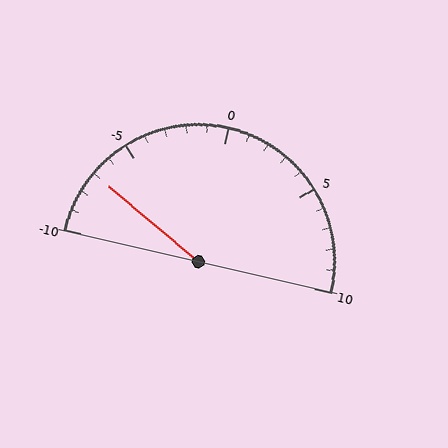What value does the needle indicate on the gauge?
The needle indicates approximately -7.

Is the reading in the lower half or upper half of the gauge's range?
The reading is in the lower half of the range (-10 to 10).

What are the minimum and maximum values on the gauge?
The gauge ranges from -10 to 10.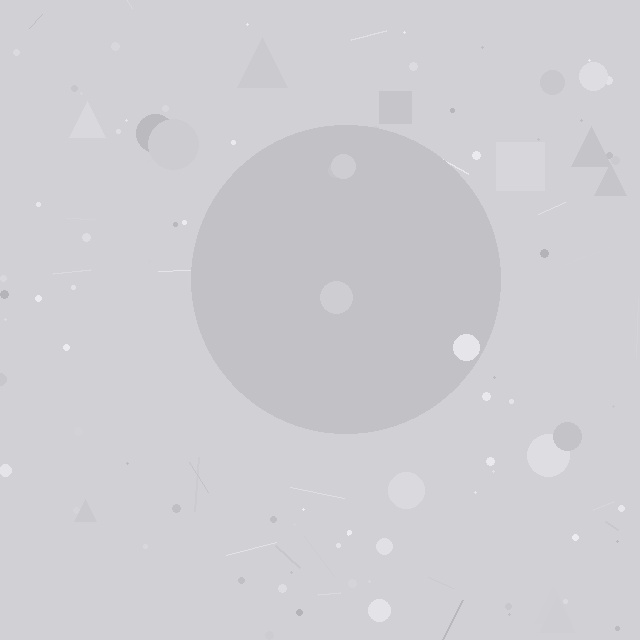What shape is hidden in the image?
A circle is hidden in the image.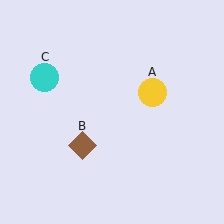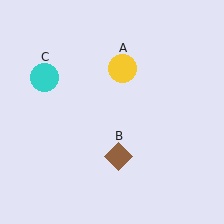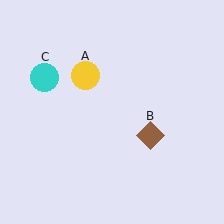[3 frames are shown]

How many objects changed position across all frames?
2 objects changed position: yellow circle (object A), brown diamond (object B).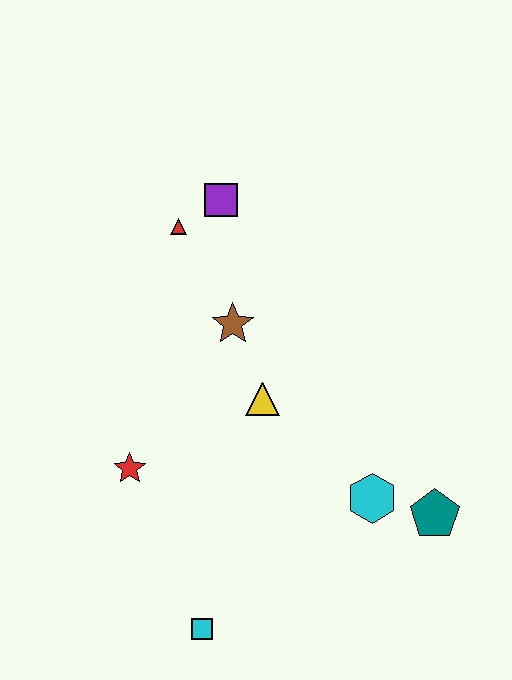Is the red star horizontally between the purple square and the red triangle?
No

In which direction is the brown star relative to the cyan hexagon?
The brown star is above the cyan hexagon.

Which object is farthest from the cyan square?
The purple square is farthest from the cyan square.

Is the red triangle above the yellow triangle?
Yes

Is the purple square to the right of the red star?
Yes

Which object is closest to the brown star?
The yellow triangle is closest to the brown star.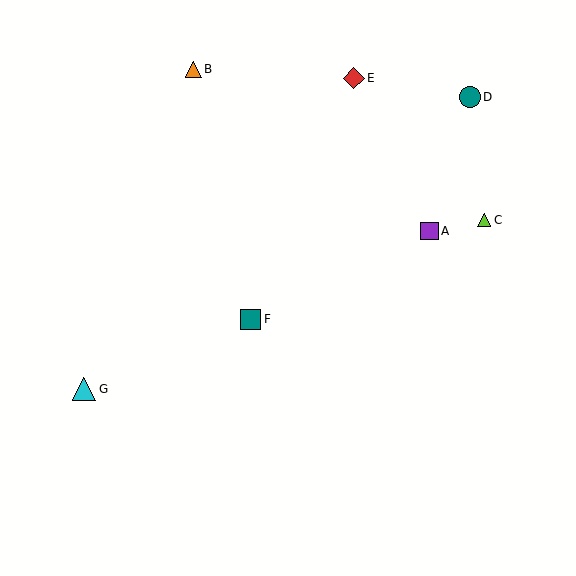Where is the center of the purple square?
The center of the purple square is at (430, 231).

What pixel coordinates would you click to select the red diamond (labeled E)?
Click at (354, 78) to select the red diamond E.